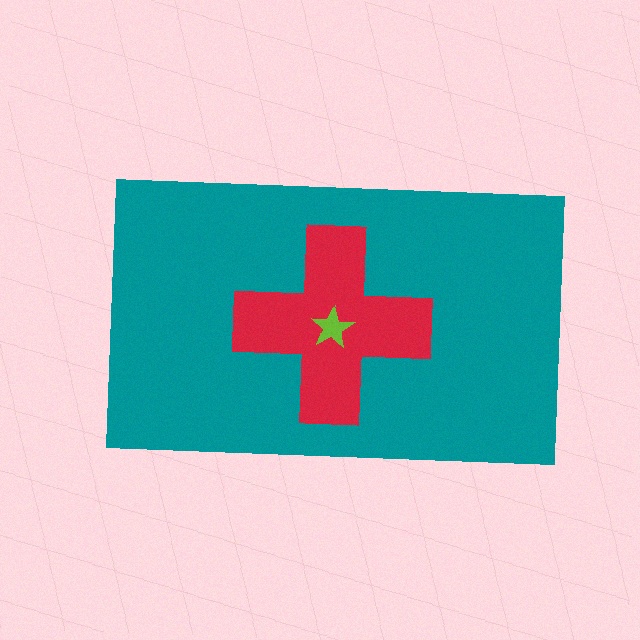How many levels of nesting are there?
3.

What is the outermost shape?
The teal rectangle.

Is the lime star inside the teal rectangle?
Yes.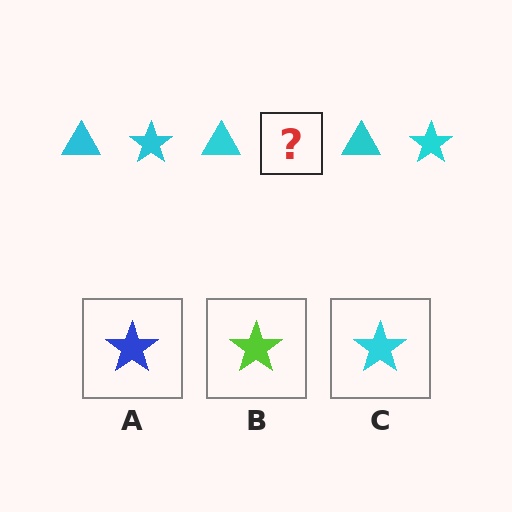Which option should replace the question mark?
Option C.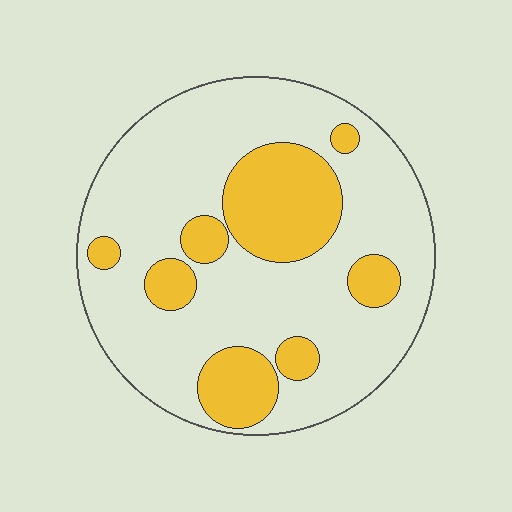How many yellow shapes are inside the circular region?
8.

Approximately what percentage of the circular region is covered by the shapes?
Approximately 25%.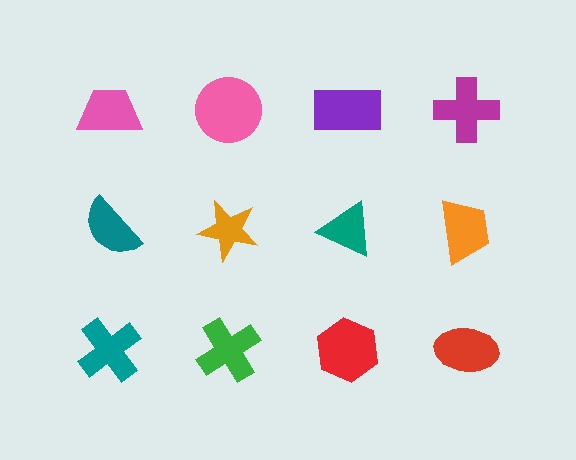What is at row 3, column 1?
A teal cross.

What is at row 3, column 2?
A green cross.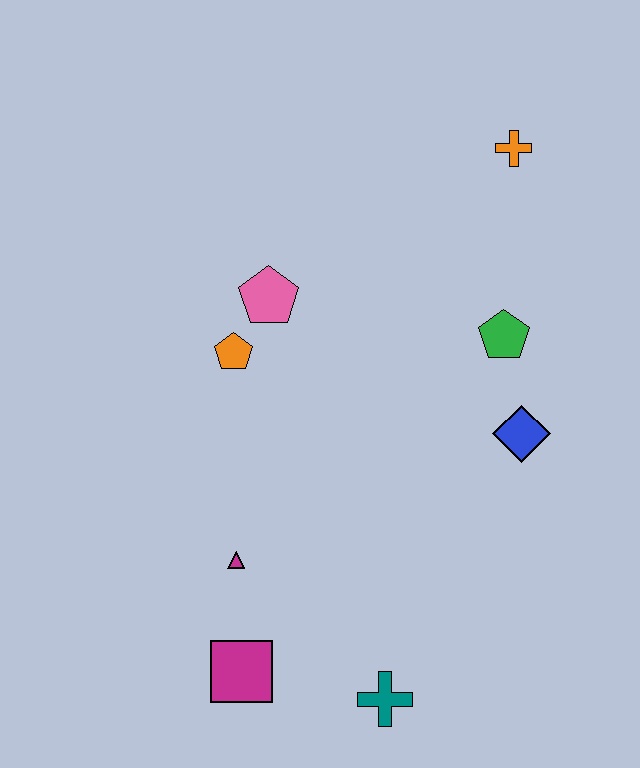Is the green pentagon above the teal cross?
Yes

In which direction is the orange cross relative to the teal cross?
The orange cross is above the teal cross.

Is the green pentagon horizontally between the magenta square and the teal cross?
No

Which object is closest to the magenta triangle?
The magenta square is closest to the magenta triangle.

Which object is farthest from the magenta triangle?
The orange cross is farthest from the magenta triangle.